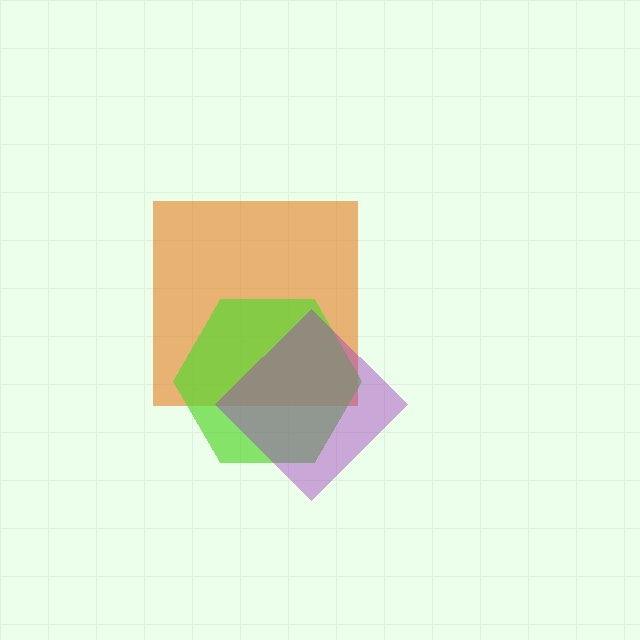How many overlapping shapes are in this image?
There are 3 overlapping shapes in the image.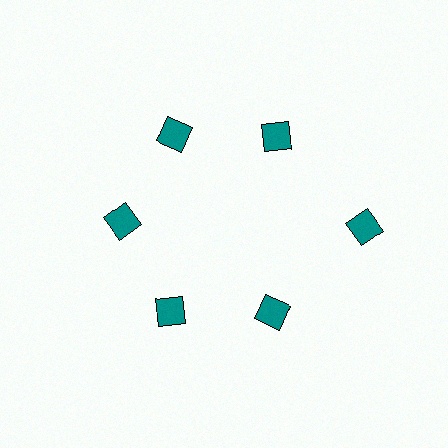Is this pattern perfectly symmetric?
No. The 6 teal diamonds are arranged in a ring, but one element near the 3 o'clock position is pushed outward from the center, breaking the 6-fold rotational symmetry.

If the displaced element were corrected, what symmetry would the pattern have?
It would have 6-fold rotational symmetry — the pattern would map onto itself every 60 degrees.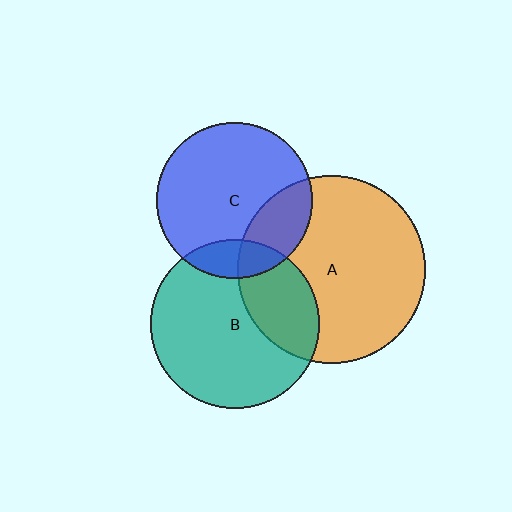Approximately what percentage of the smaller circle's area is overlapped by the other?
Approximately 30%.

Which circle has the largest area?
Circle A (orange).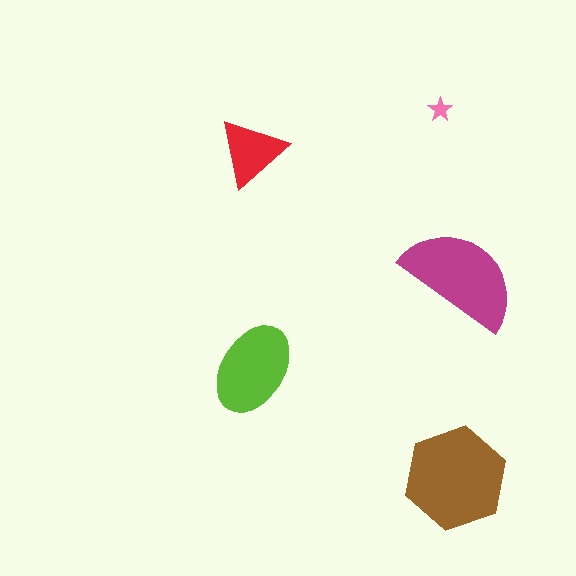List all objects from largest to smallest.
The brown hexagon, the magenta semicircle, the lime ellipse, the red triangle, the pink star.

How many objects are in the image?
There are 5 objects in the image.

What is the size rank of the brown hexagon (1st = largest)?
1st.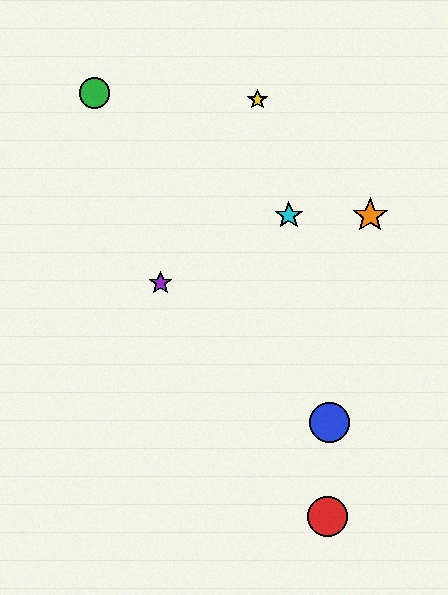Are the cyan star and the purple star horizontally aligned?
No, the cyan star is at y≈216 and the purple star is at y≈283.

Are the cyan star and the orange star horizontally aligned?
Yes, both are at y≈216.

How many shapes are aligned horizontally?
2 shapes (the orange star, the cyan star) are aligned horizontally.